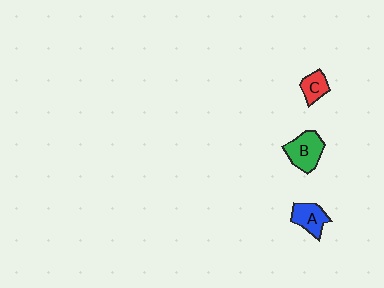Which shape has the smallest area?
Shape C (red).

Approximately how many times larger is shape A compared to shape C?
Approximately 1.3 times.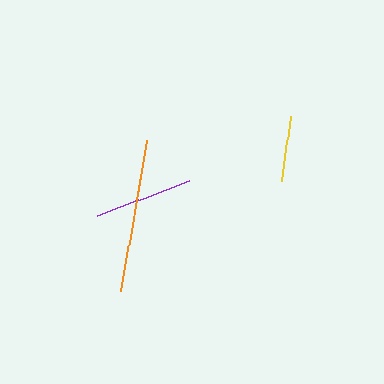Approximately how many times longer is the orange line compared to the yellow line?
The orange line is approximately 2.3 times the length of the yellow line.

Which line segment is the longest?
The orange line is the longest at approximately 154 pixels.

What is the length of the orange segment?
The orange segment is approximately 154 pixels long.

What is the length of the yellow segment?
The yellow segment is approximately 66 pixels long.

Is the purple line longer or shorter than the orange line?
The orange line is longer than the purple line.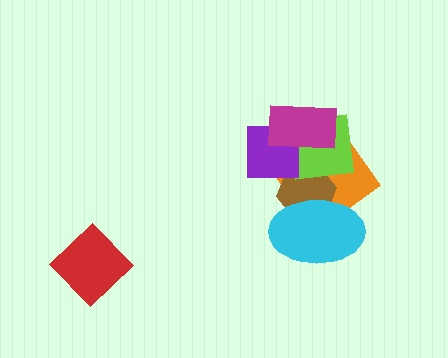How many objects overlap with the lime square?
4 objects overlap with the lime square.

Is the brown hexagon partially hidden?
Yes, it is partially covered by another shape.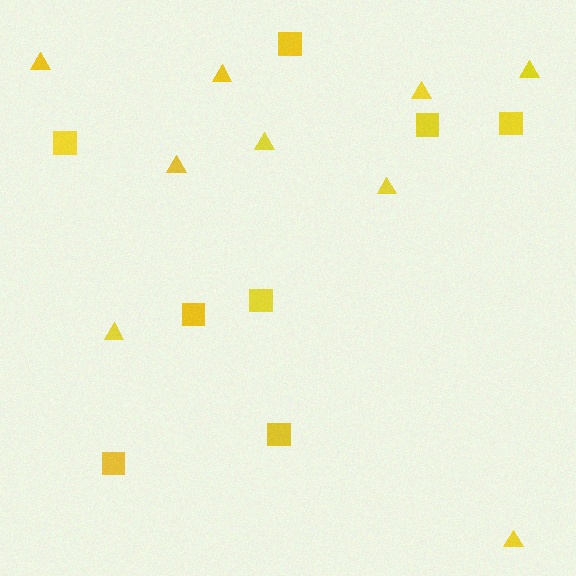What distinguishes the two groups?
There are 2 groups: one group of triangles (9) and one group of squares (8).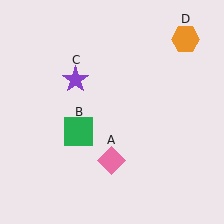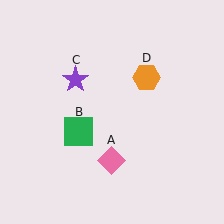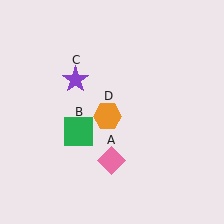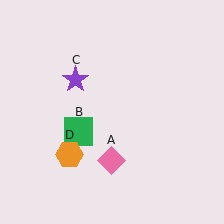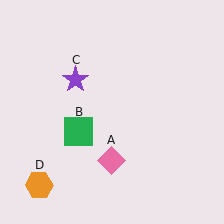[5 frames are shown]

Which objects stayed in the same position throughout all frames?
Pink diamond (object A) and green square (object B) and purple star (object C) remained stationary.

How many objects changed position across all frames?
1 object changed position: orange hexagon (object D).